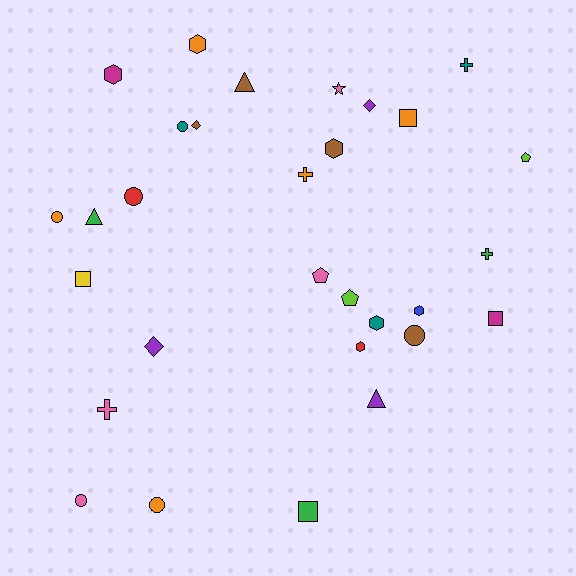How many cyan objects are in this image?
There are no cyan objects.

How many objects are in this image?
There are 30 objects.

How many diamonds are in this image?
There are 3 diamonds.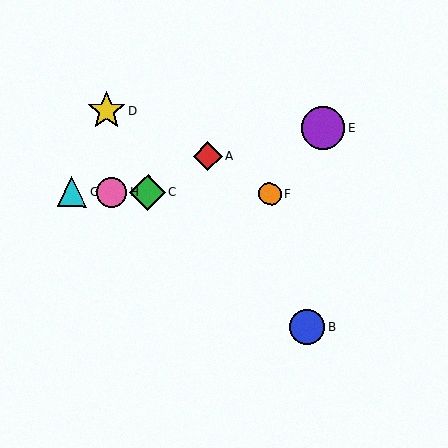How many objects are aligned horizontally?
4 objects (C, F, G, H) are aligned horizontally.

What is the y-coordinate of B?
Object B is at y≈327.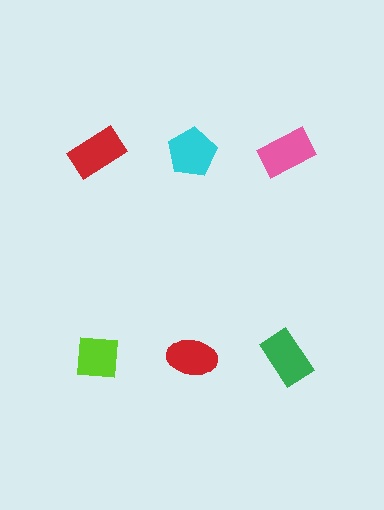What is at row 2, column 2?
A red ellipse.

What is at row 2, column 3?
A green rectangle.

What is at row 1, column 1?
A red rectangle.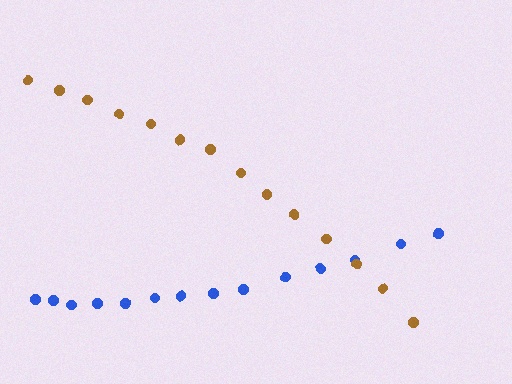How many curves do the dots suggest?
There are 2 distinct paths.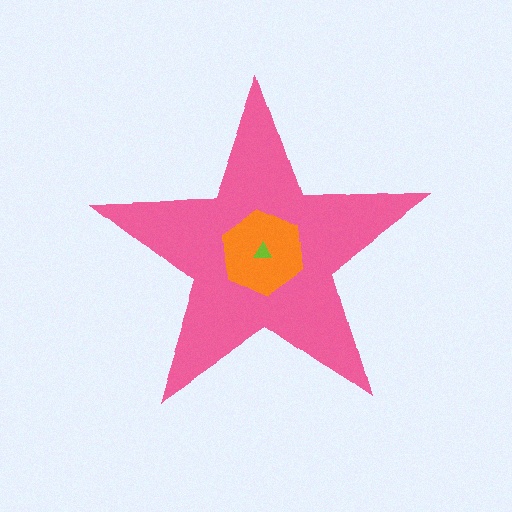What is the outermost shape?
The pink star.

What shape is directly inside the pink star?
The orange hexagon.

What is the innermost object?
The lime triangle.